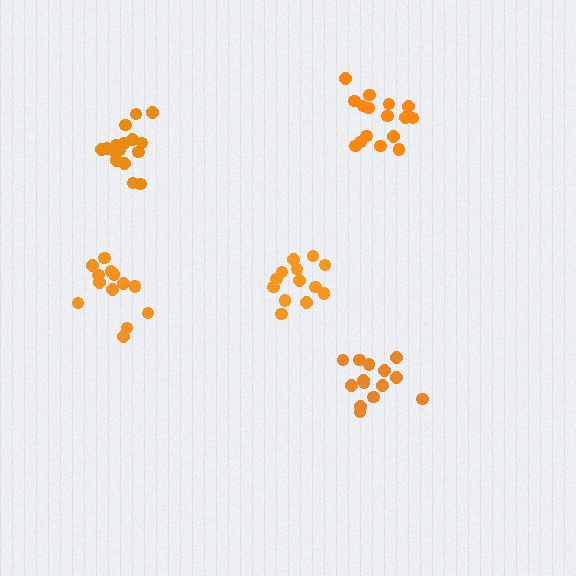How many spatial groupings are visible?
There are 5 spatial groupings.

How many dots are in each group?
Group 1: 16 dots, Group 2: 14 dots, Group 3: 14 dots, Group 4: 16 dots, Group 5: 13 dots (73 total).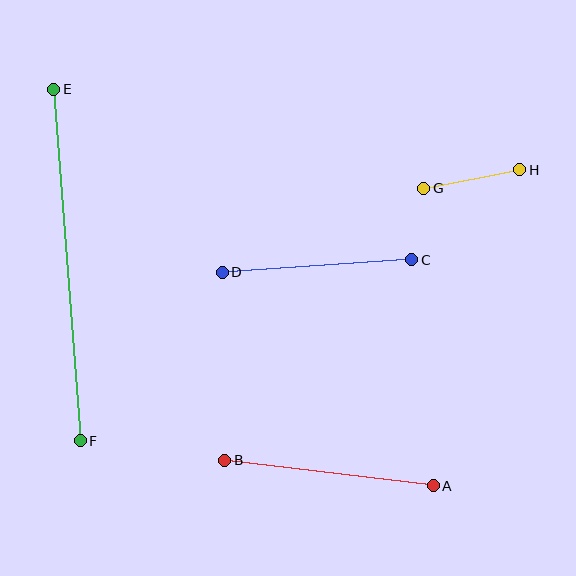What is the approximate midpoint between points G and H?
The midpoint is at approximately (472, 179) pixels.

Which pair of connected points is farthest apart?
Points E and F are farthest apart.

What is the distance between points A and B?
The distance is approximately 210 pixels.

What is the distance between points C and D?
The distance is approximately 190 pixels.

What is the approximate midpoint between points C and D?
The midpoint is at approximately (317, 266) pixels.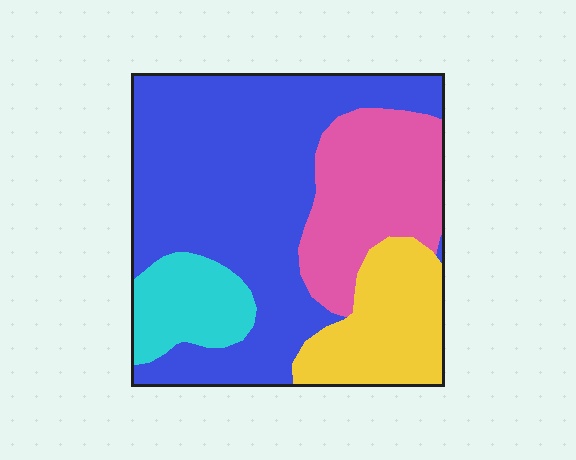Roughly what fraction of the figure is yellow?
Yellow covers around 15% of the figure.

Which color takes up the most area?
Blue, at roughly 50%.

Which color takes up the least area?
Cyan, at roughly 10%.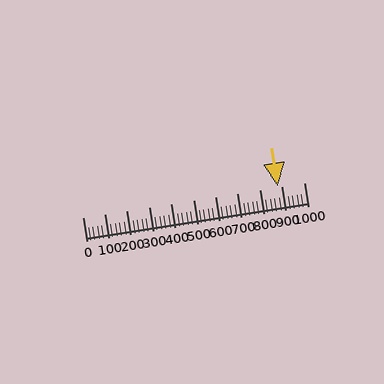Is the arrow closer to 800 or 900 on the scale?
The arrow is closer to 900.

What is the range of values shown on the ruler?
The ruler shows values from 0 to 1000.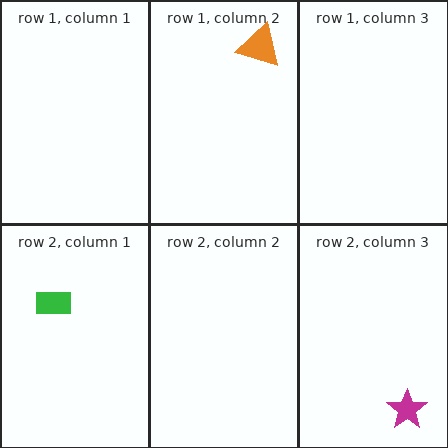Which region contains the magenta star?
The row 2, column 3 region.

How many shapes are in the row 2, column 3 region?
1.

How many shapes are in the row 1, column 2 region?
1.